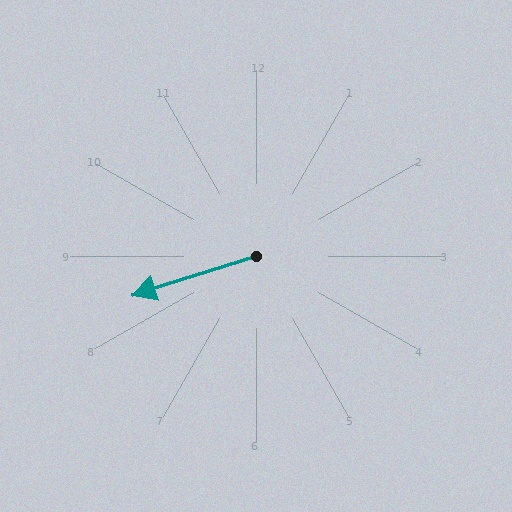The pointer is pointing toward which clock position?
Roughly 8 o'clock.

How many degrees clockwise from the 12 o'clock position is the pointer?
Approximately 252 degrees.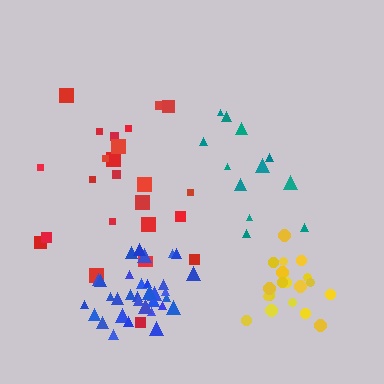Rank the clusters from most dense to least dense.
blue, yellow, teal, red.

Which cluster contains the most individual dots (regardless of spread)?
Blue (34).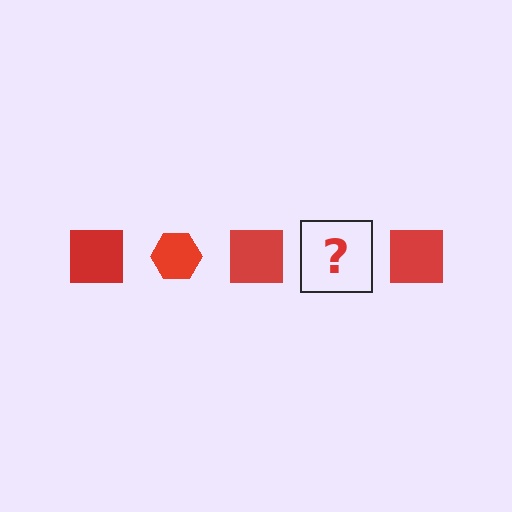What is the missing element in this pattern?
The missing element is a red hexagon.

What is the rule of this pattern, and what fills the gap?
The rule is that the pattern cycles through square, hexagon shapes in red. The gap should be filled with a red hexagon.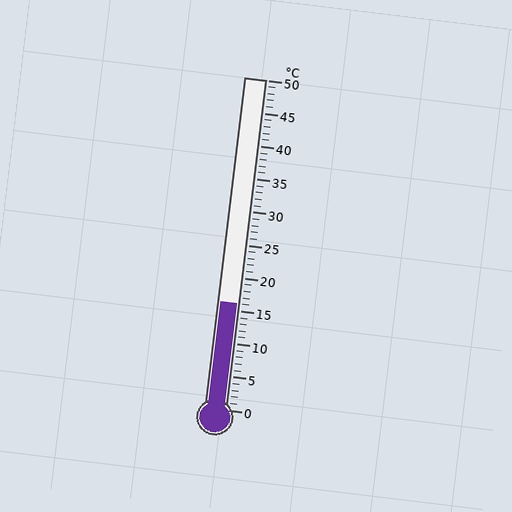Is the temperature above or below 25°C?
The temperature is below 25°C.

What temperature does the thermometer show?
The thermometer shows approximately 16°C.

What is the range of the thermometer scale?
The thermometer scale ranges from 0°C to 50°C.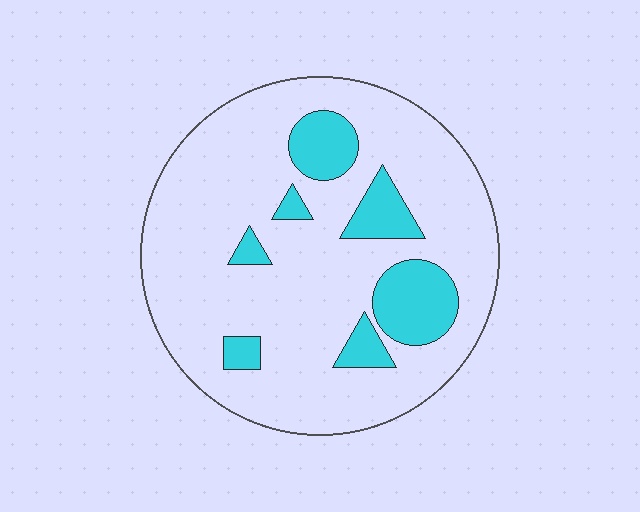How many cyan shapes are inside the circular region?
7.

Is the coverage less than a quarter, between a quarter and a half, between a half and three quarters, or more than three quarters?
Less than a quarter.